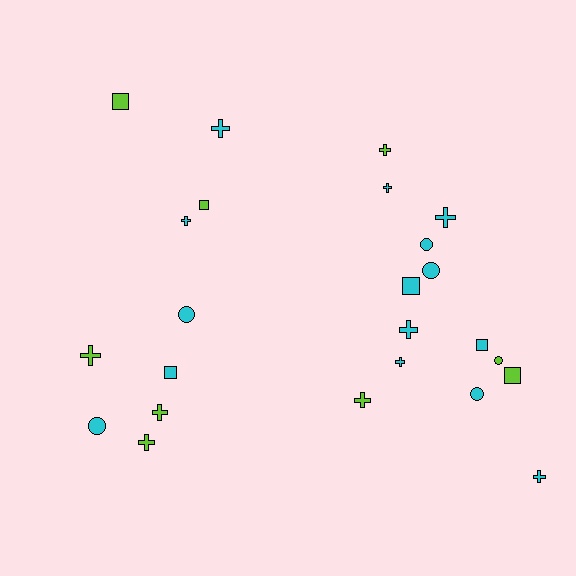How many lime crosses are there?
There are 5 lime crosses.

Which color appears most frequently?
Cyan, with 15 objects.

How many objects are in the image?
There are 24 objects.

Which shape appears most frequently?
Cross, with 12 objects.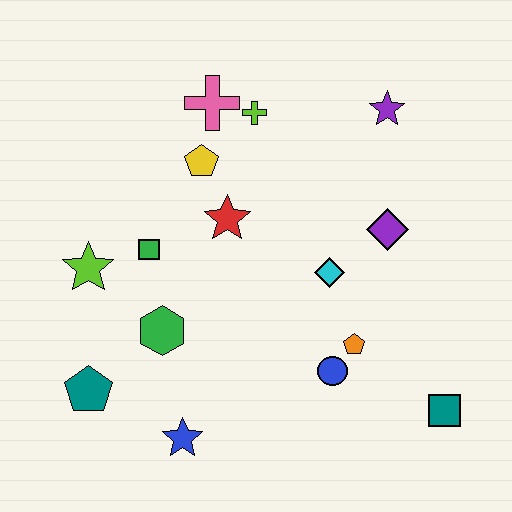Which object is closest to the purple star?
The purple diamond is closest to the purple star.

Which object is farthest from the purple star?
The teal pentagon is farthest from the purple star.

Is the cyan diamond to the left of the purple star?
Yes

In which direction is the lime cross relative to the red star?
The lime cross is above the red star.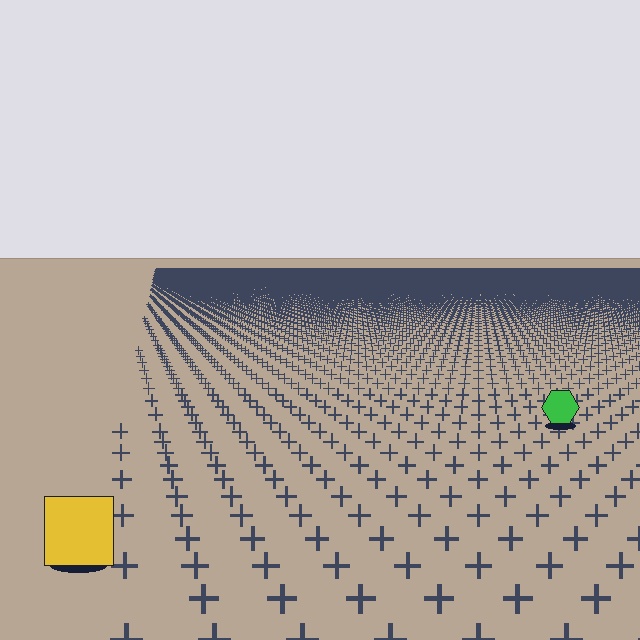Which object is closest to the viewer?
The yellow square is closest. The texture marks near it are larger and more spread out.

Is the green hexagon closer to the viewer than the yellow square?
No. The yellow square is closer — you can tell from the texture gradient: the ground texture is coarser near it.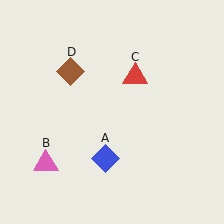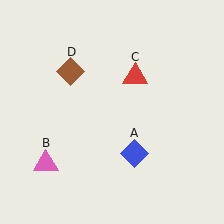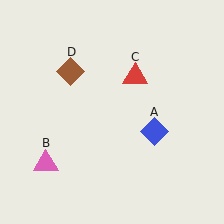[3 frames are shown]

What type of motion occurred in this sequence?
The blue diamond (object A) rotated counterclockwise around the center of the scene.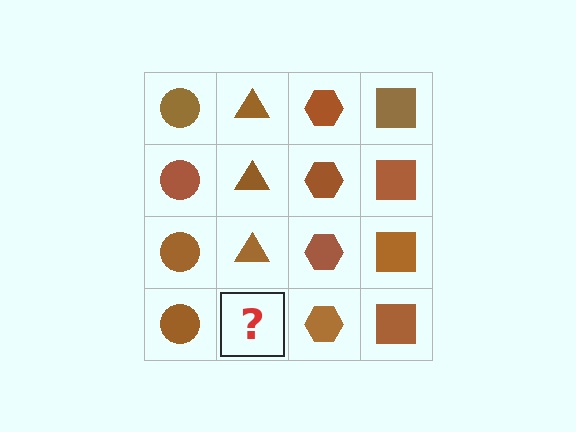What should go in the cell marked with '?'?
The missing cell should contain a brown triangle.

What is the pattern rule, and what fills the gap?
The rule is that each column has a consistent shape. The gap should be filled with a brown triangle.